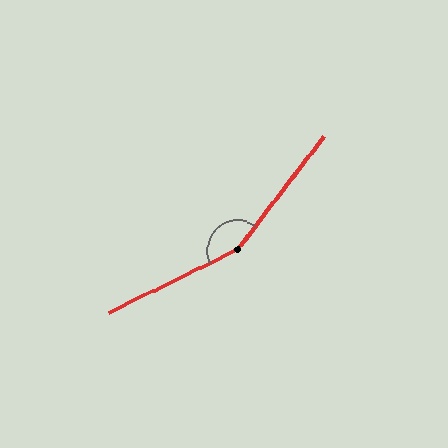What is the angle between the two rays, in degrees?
Approximately 153 degrees.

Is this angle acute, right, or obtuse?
It is obtuse.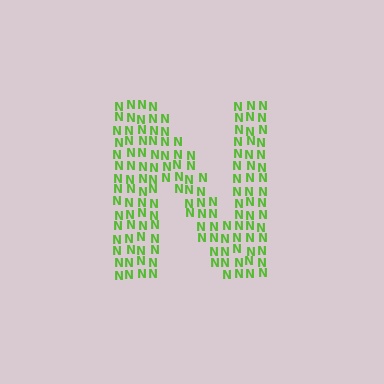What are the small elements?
The small elements are letter N's.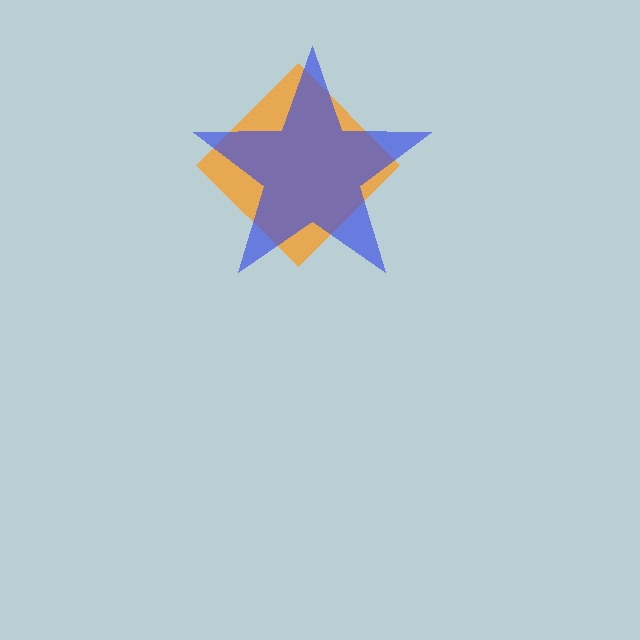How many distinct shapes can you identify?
There are 2 distinct shapes: an orange diamond, a blue star.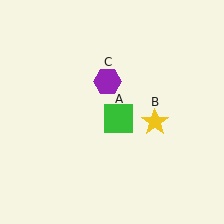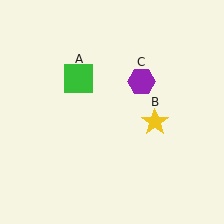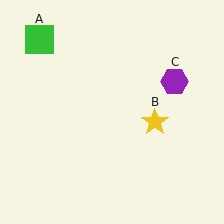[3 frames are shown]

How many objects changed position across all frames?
2 objects changed position: green square (object A), purple hexagon (object C).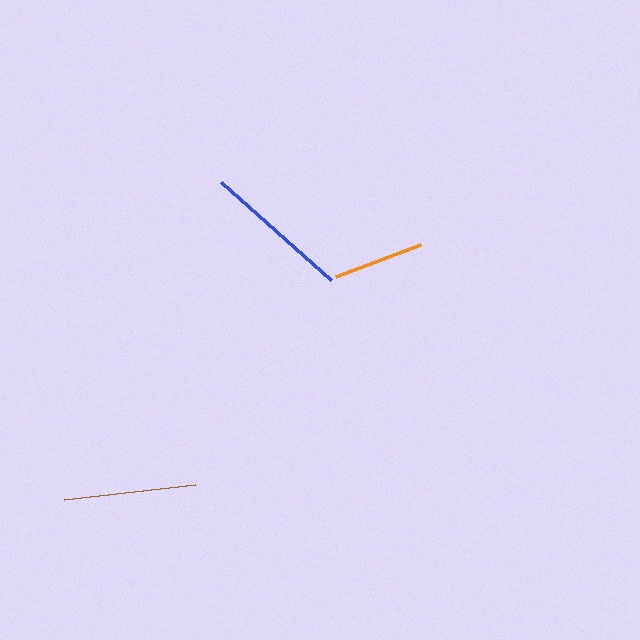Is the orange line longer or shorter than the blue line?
The blue line is longer than the orange line.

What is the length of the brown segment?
The brown segment is approximately 132 pixels long.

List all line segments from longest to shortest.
From longest to shortest: blue, brown, orange.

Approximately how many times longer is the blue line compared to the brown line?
The blue line is approximately 1.1 times the length of the brown line.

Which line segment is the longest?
The blue line is the longest at approximately 147 pixels.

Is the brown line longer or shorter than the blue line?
The blue line is longer than the brown line.